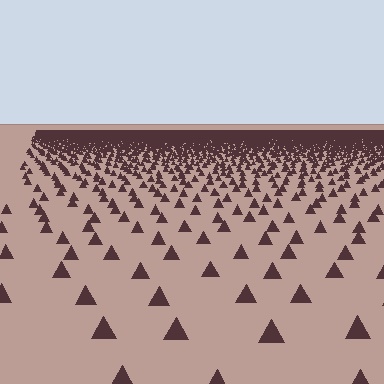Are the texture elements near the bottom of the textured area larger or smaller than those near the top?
Larger. Near the bottom, elements are closer to the viewer and appear at a bigger on-screen size.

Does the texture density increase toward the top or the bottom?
Density increases toward the top.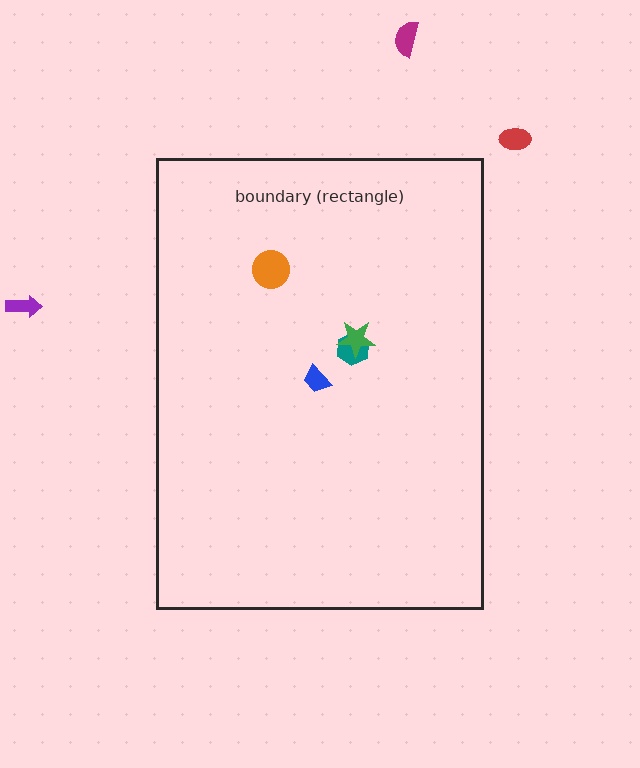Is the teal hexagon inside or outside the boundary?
Inside.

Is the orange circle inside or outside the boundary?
Inside.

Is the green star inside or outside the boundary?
Inside.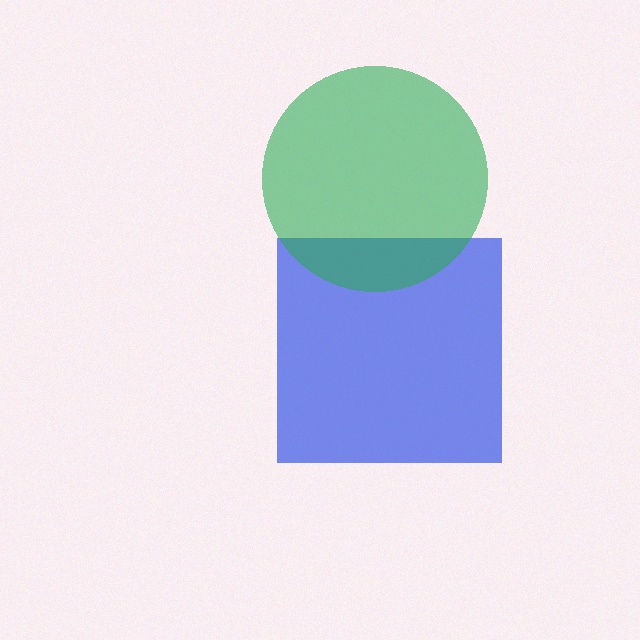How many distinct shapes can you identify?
There are 2 distinct shapes: a blue square, a green circle.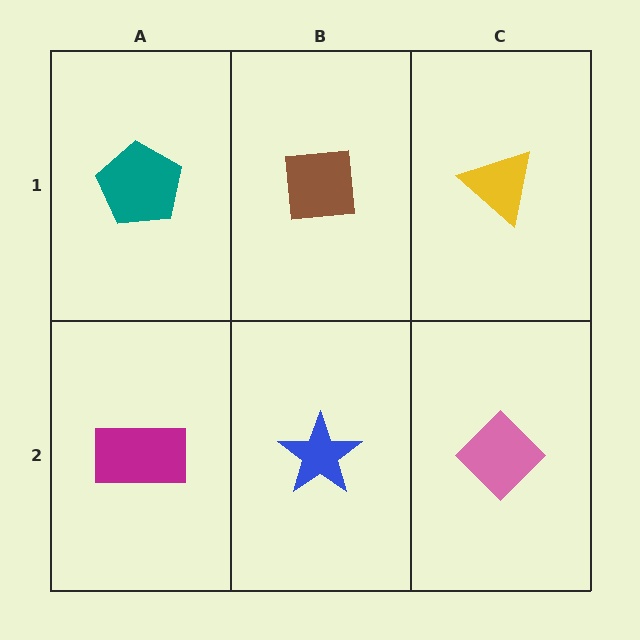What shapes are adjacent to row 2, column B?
A brown square (row 1, column B), a magenta rectangle (row 2, column A), a pink diamond (row 2, column C).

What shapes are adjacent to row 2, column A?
A teal pentagon (row 1, column A), a blue star (row 2, column B).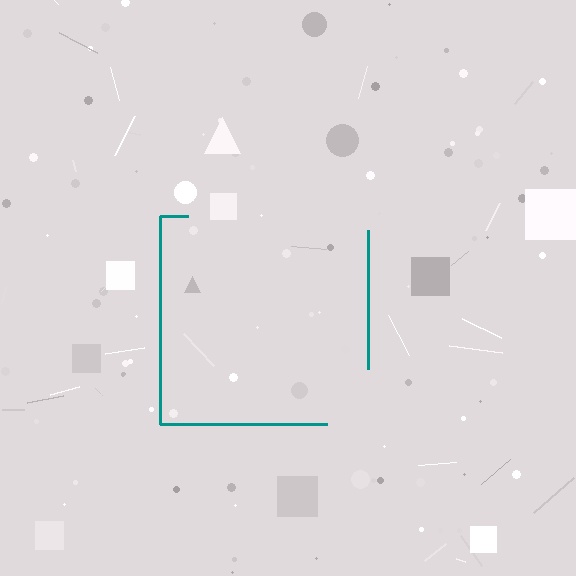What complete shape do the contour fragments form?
The contour fragments form a square.